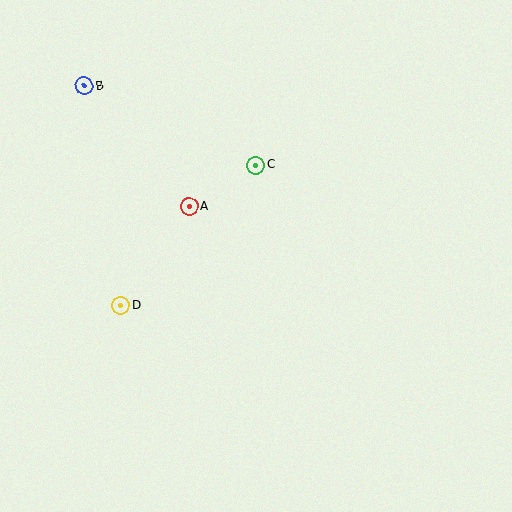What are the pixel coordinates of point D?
Point D is at (121, 306).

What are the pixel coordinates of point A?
Point A is at (189, 207).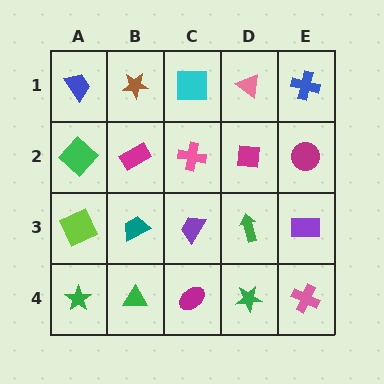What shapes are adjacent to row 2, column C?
A cyan square (row 1, column C), a purple trapezoid (row 3, column C), a magenta rectangle (row 2, column B), a magenta square (row 2, column D).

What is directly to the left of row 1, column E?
A pink triangle.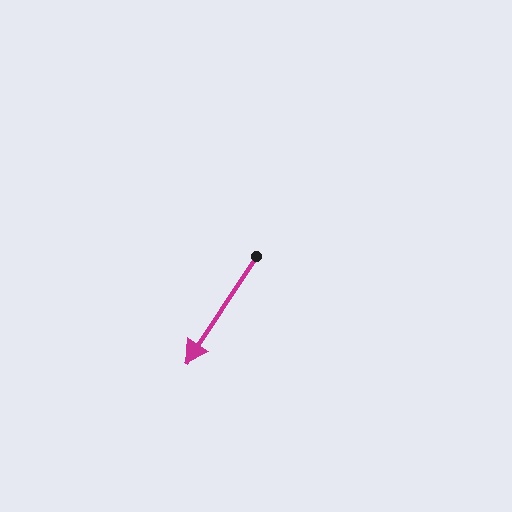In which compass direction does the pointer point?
Southwest.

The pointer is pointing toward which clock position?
Roughly 7 o'clock.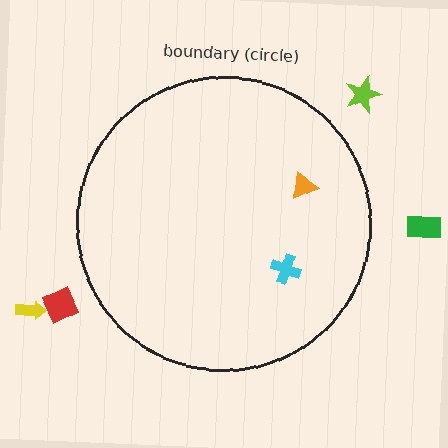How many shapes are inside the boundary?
2 inside, 4 outside.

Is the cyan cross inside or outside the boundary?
Inside.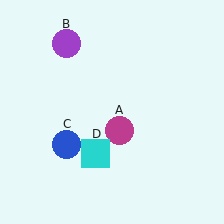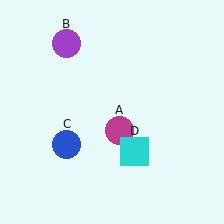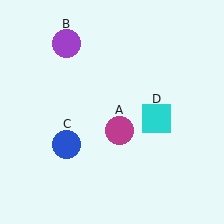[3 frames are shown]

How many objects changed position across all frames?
1 object changed position: cyan square (object D).